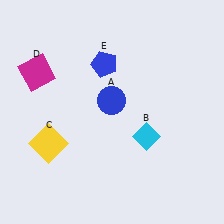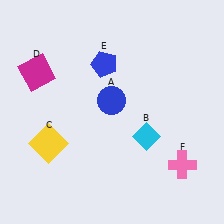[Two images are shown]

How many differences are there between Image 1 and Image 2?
There is 1 difference between the two images.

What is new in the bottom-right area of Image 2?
A pink cross (F) was added in the bottom-right area of Image 2.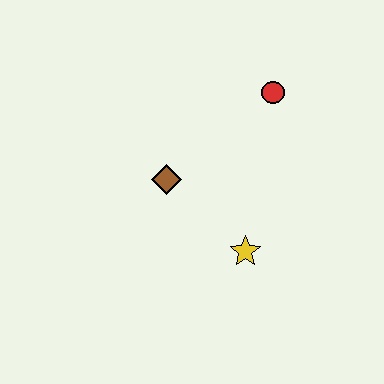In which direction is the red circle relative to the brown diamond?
The red circle is to the right of the brown diamond.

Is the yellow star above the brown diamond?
No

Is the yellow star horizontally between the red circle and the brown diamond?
Yes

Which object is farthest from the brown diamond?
The red circle is farthest from the brown diamond.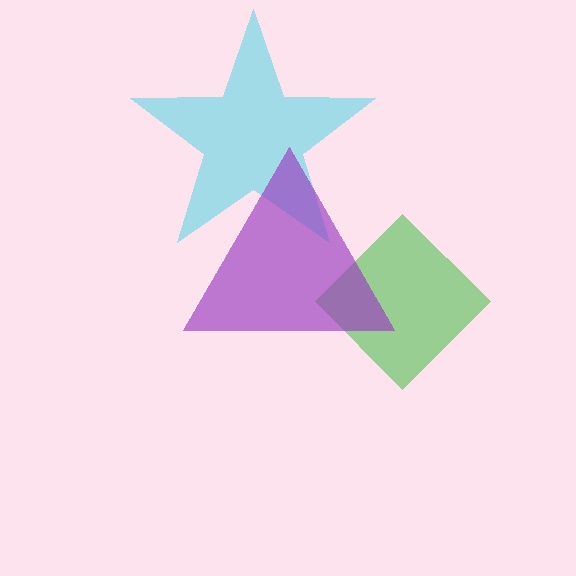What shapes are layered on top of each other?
The layered shapes are: a cyan star, a green diamond, a purple triangle.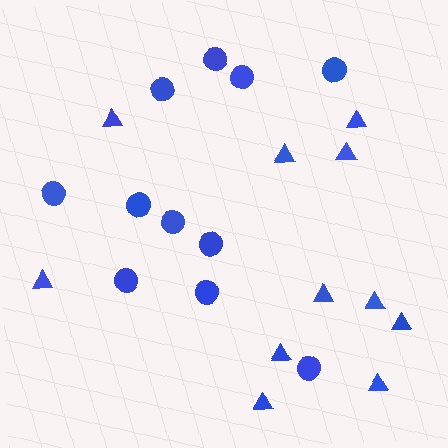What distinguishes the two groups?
There are 2 groups: one group of triangles (11) and one group of circles (11).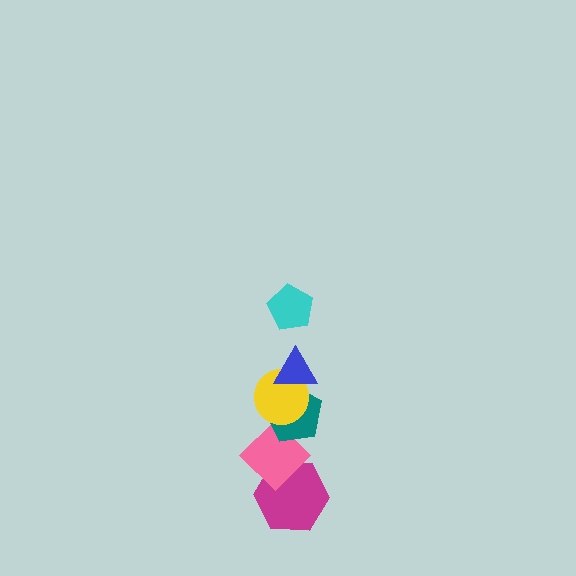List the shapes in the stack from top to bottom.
From top to bottom: the cyan pentagon, the blue triangle, the yellow circle, the teal pentagon, the pink diamond, the magenta hexagon.